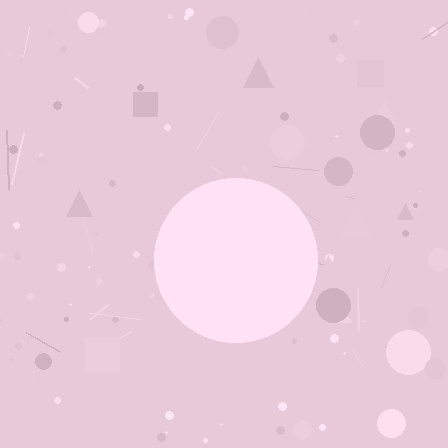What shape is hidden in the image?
A circle is hidden in the image.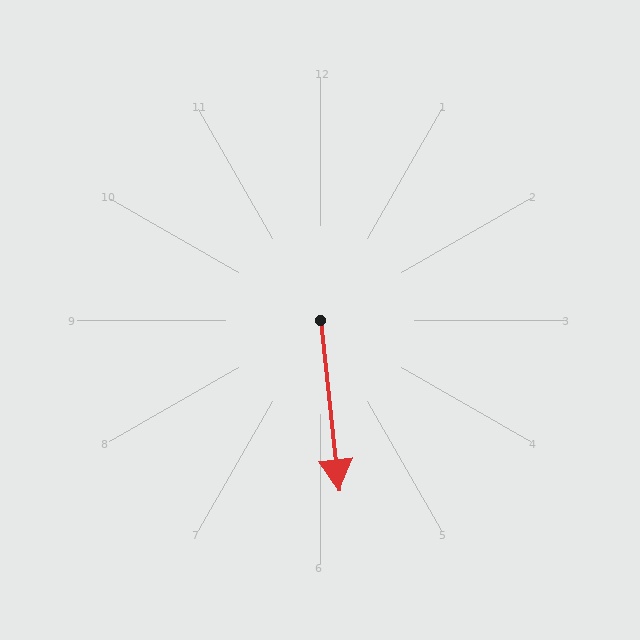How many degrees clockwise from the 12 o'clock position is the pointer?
Approximately 174 degrees.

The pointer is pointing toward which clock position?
Roughly 6 o'clock.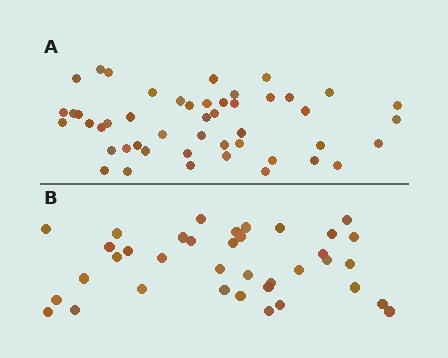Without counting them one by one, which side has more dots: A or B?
Region A (the top region) has more dots.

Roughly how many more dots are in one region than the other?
Region A has roughly 12 or so more dots than region B.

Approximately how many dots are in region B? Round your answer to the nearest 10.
About 40 dots. (The exact count is 37, which rounds to 40.)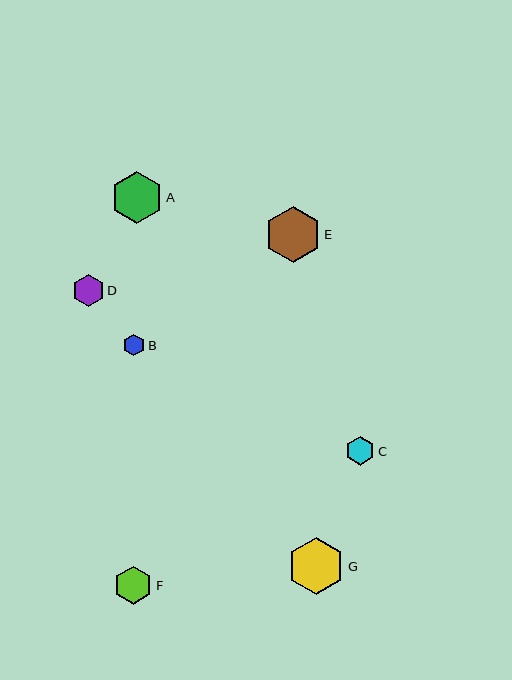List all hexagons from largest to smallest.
From largest to smallest: G, E, A, F, D, C, B.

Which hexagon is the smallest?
Hexagon B is the smallest with a size of approximately 21 pixels.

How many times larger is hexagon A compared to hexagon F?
Hexagon A is approximately 1.4 times the size of hexagon F.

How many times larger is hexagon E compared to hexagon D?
Hexagon E is approximately 1.8 times the size of hexagon D.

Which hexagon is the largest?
Hexagon G is the largest with a size of approximately 57 pixels.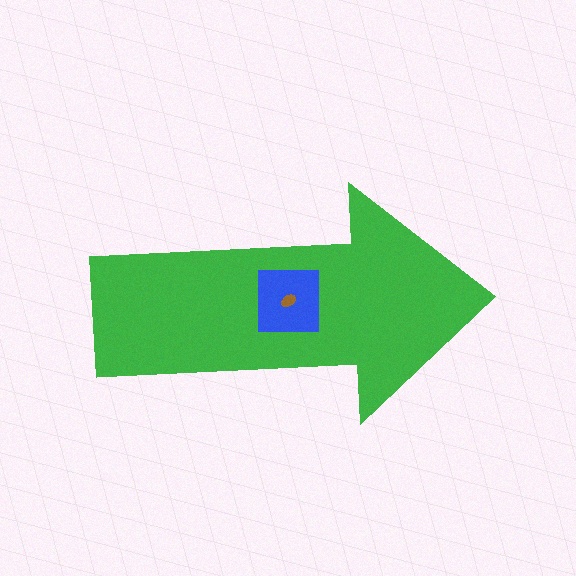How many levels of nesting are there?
3.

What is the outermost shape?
The green arrow.